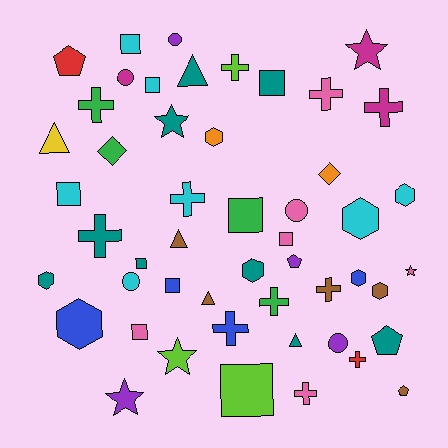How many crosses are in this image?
There are 11 crosses.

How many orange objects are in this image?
There are 2 orange objects.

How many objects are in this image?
There are 50 objects.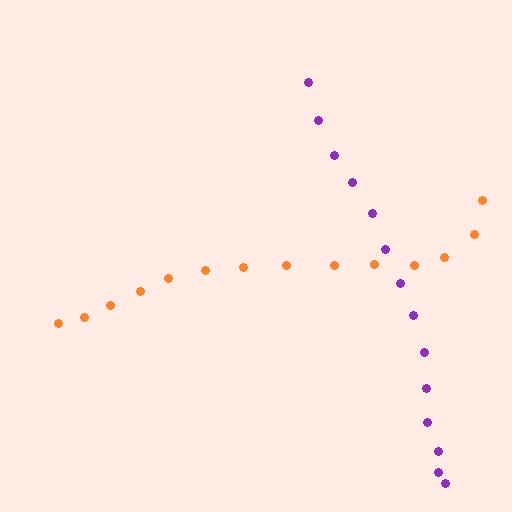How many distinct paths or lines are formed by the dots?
There are 2 distinct paths.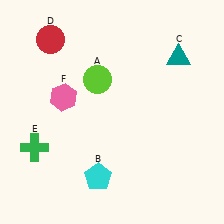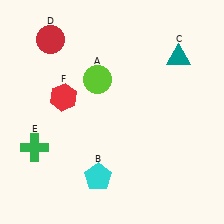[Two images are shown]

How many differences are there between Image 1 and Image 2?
There is 1 difference between the two images.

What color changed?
The hexagon (F) changed from pink in Image 1 to red in Image 2.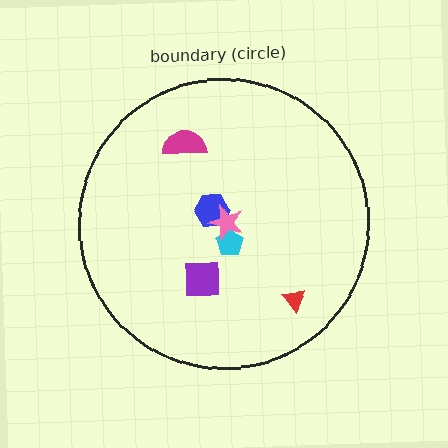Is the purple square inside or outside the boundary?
Inside.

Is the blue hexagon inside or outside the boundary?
Inside.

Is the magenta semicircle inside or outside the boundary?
Inside.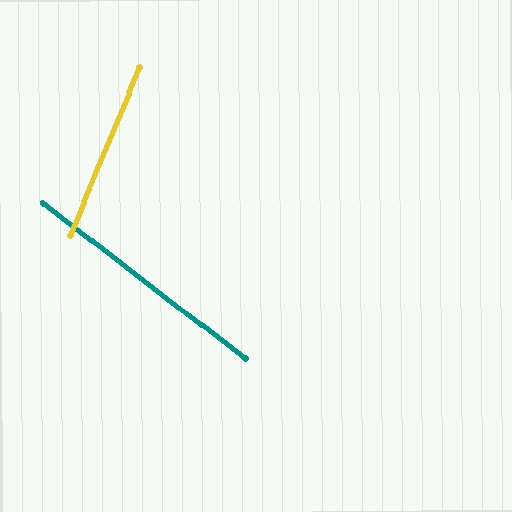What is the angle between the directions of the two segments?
Approximately 75 degrees.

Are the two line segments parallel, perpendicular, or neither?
Neither parallel nor perpendicular — they differ by about 75°.